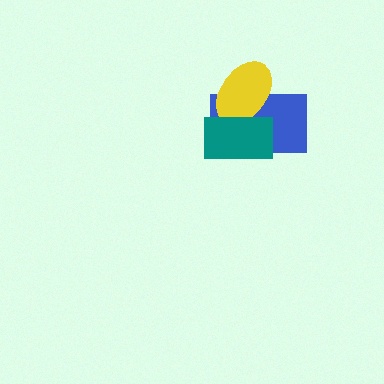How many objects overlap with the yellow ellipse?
2 objects overlap with the yellow ellipse.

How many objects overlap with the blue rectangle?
2 objects overlap with the blue rectangle.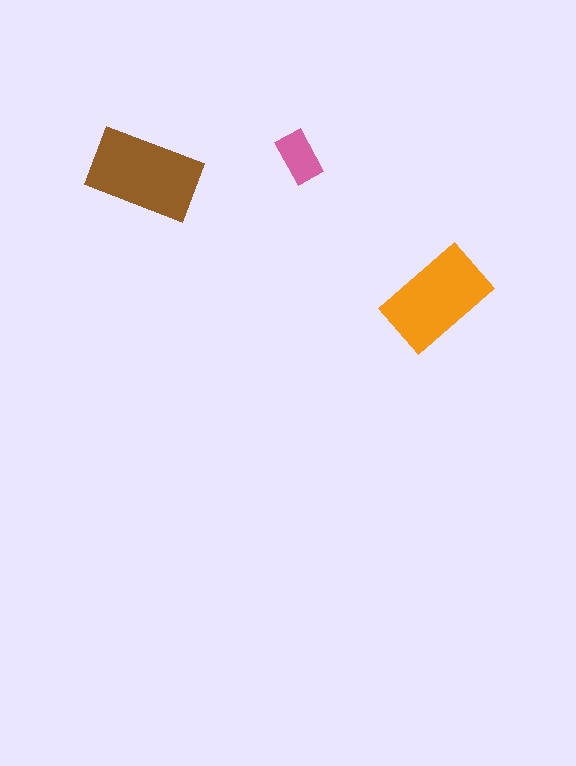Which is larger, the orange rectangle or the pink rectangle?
The orange one.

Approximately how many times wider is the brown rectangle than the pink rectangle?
About 2 times wider.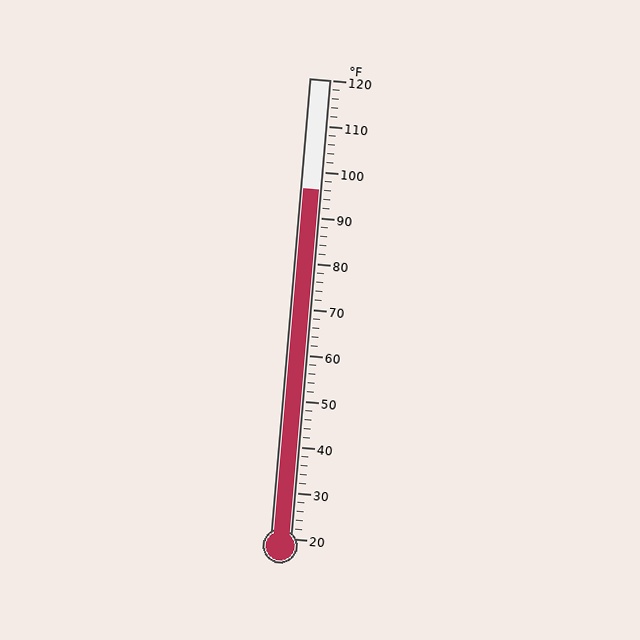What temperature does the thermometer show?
The thermometer shows approximately 96°F.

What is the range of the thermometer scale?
The thermometer scale ranges from 20°F to 120°F.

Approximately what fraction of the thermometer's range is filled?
The thermometer is filled to approximately 75% of its range.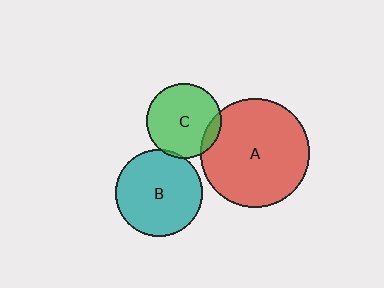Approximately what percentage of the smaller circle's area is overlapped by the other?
Approximately 10%.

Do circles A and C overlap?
Yes.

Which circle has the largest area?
Circle A (red).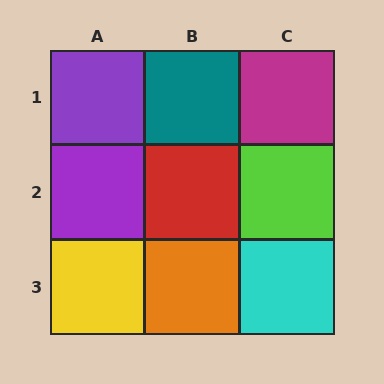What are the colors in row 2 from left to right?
Purple, red, lime.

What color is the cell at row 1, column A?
Purple.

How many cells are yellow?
1 cell is yellow.